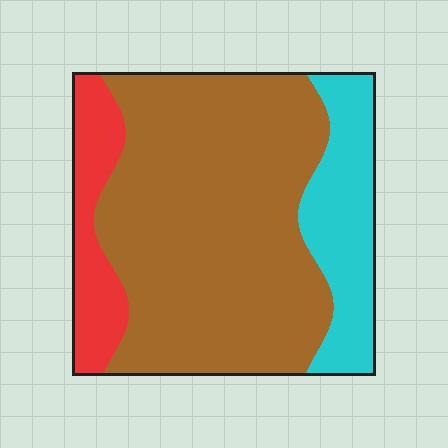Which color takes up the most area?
Brown, at roughly 65%.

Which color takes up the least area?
Red, at roughly 15%.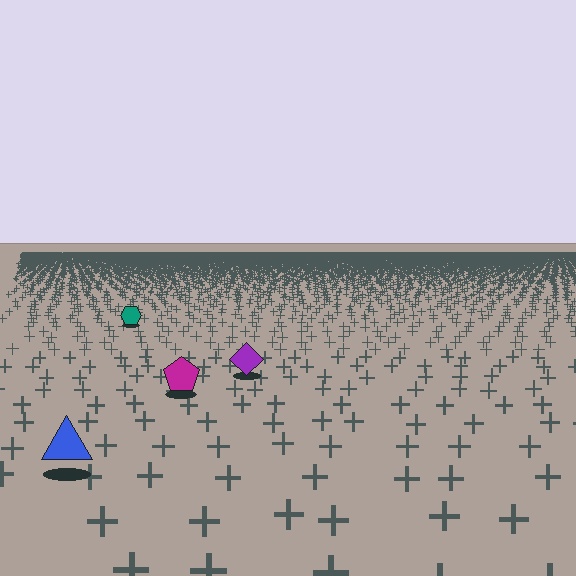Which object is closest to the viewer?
The blue triangle is closest. The texture marks near it are larger and more spread out.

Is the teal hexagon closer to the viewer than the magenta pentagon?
No. The magenta pentagon is closer — you can tell from the texture gradient: the ground texture is coarser near it.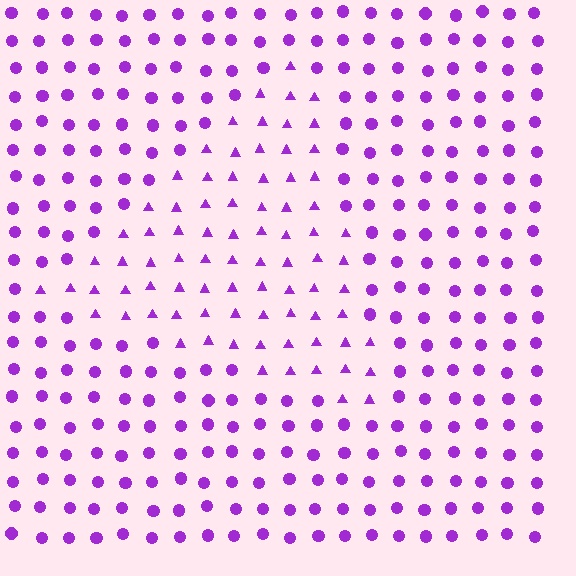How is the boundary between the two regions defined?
The boundary is defined by a change in element shape: triangles inside vs. circles outside. All elements share the same color and spacing.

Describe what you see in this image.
The image is filled with small purple elements arranged in a uniform grid. A triangle-shaped region contains triangles, while the surrounding area contains circles. The boundary is defined purely by the change in element shape.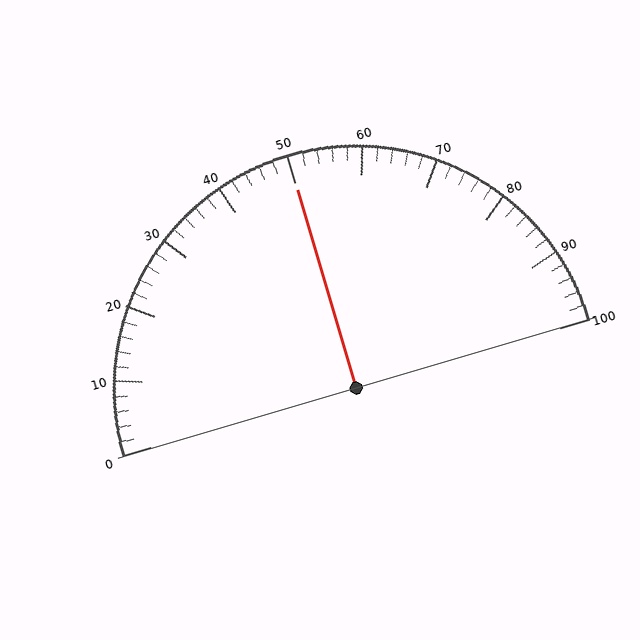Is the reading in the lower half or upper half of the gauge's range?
The reading is in the upper half of the range (0 to 100).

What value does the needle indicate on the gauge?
The needle indicates approximately 50.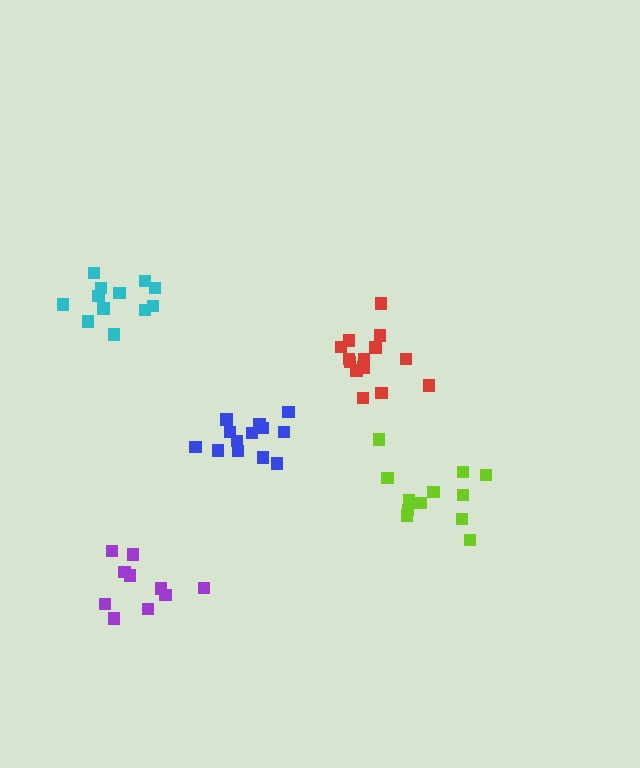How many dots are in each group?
Group 1: 13 dots, Group 2: 10 dots, Group 3: 12 dots, Group 4: 12 dots, Group 5: 14 dots (61 total).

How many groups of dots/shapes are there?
There are 5 groups.